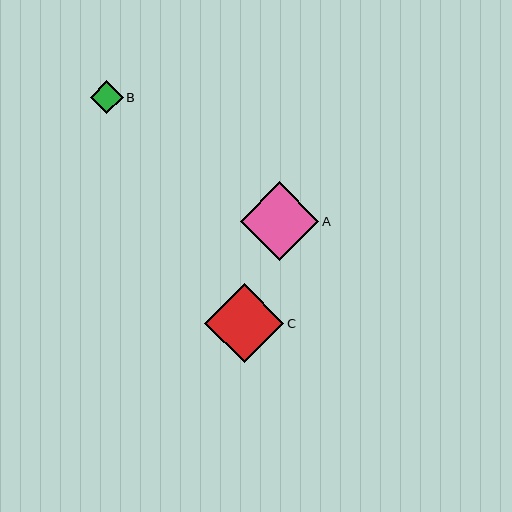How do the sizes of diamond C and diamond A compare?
Diamond C and diamond A are approximately the same size.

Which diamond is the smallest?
Diamond B is the smallest with a size of approximately 33 pixels.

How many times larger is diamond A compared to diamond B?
Diamond A is approximately 2.4 times the size of diamond B.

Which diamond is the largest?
Diamond C is the largest with a size of approximately 79 pixels.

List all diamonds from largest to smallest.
From largest to smallest: C, A, B.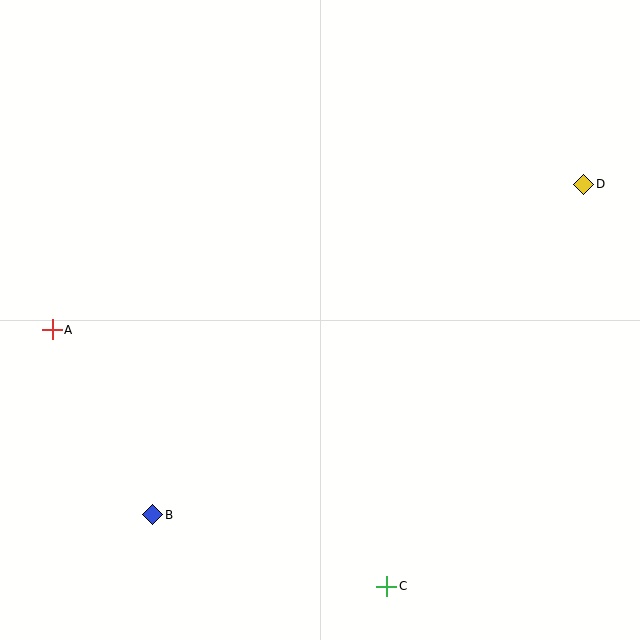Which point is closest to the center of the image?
Point B at (153, 515) is closest to the center.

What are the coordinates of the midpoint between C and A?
The midpoint between C and A is at (220, 458).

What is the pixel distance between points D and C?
The distance between D and C is 448 pixels.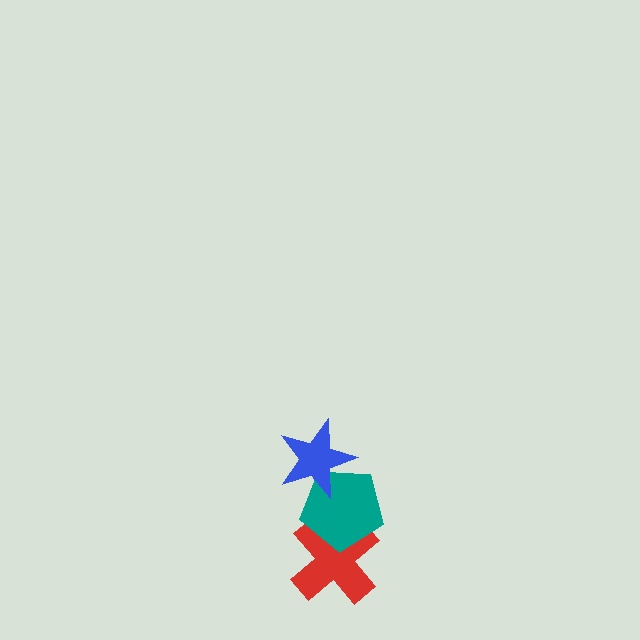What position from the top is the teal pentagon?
The teal pentagon is 2nd from the top.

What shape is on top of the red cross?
The teal pentagon is on top of the red cross.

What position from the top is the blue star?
The blue star is 1st from the top.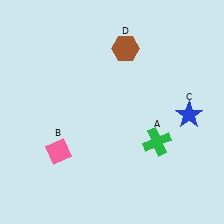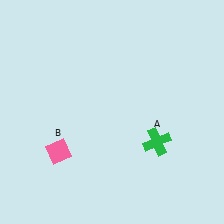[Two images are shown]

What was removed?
The brown hexagon (D), the blue star (C) were removed in Image 2.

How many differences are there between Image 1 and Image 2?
There are 2 differences between the two images.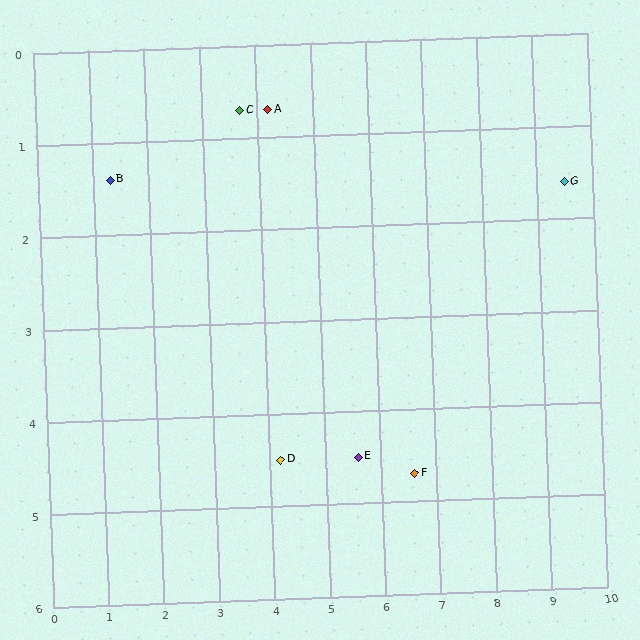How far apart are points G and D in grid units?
Points G and D are about 6.0 grid units apart.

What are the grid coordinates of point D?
Point D is at approximately (4.2, 4.5).